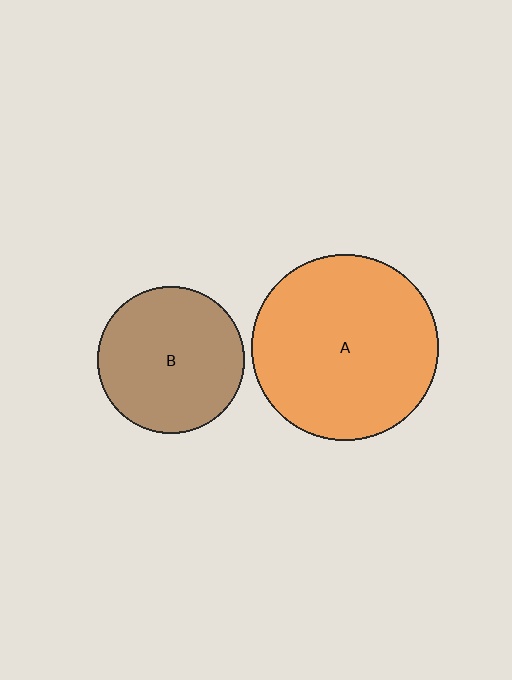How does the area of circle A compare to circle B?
Approximately 1.6 times.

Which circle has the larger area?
Circle A (orange).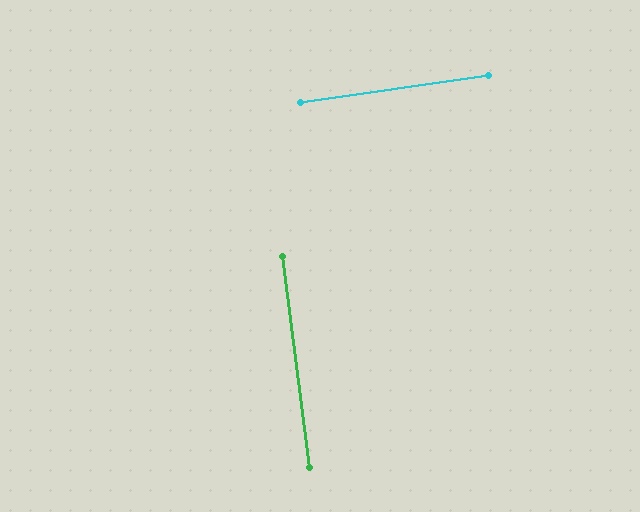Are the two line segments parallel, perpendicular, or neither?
Perpendicular — they meet at approximately 89°.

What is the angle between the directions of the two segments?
Approximately 89 degrees.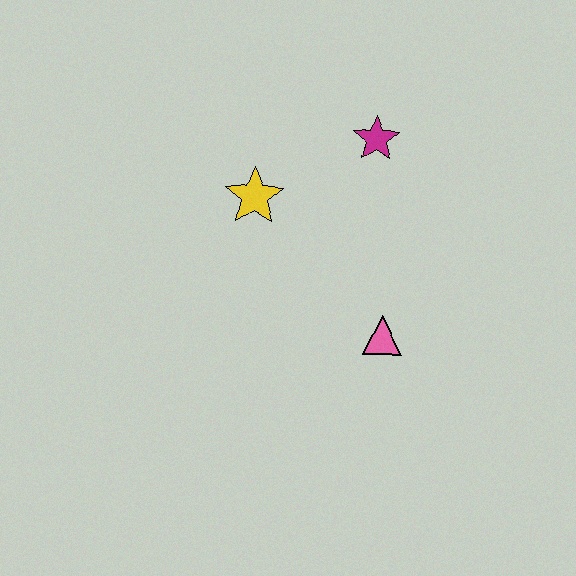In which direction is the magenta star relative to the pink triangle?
The magenta star is above the pink triangle.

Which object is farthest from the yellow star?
The pink triangle is farthest from the yellow star.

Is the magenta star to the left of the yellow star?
No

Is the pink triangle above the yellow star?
No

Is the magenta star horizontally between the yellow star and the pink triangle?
Yes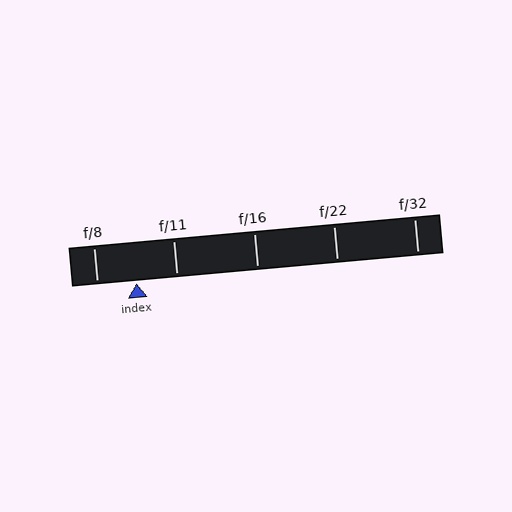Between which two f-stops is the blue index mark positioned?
The index mark is between f/8 and f/11.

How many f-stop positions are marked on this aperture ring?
There are 5 f-stop positions marked.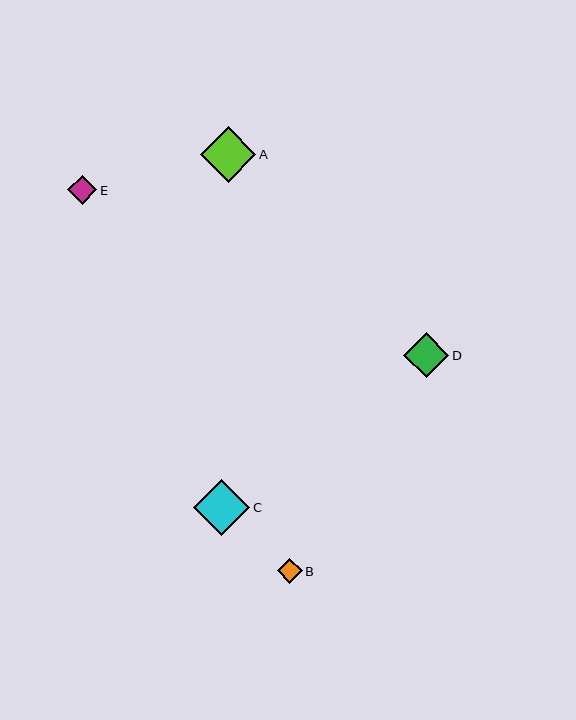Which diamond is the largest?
Diamond C is the largest with a size of approximately 56 pixels.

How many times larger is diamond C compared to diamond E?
Diamond C is approximately 1.9 times the size of diamond E.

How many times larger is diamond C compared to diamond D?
Diamond C is approximately 1.2 times the size of diamond D.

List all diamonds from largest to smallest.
From largest to smallest: C, A, D, E, B.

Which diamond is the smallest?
Diamond B is the smallest with a size of approximately 25 pixels.